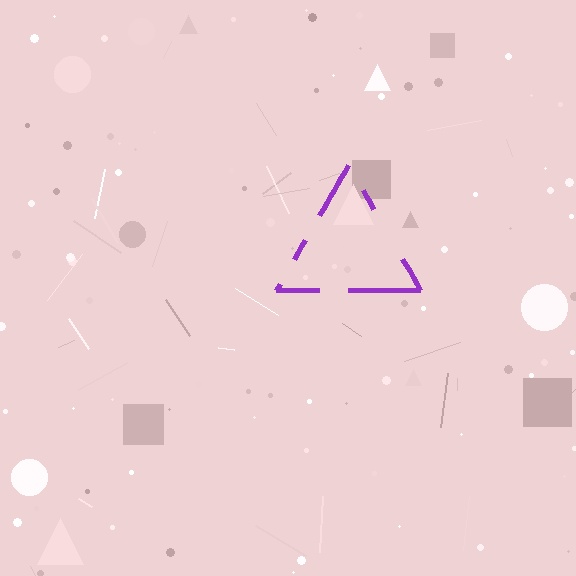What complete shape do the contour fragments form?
The contour fragments form a triangle.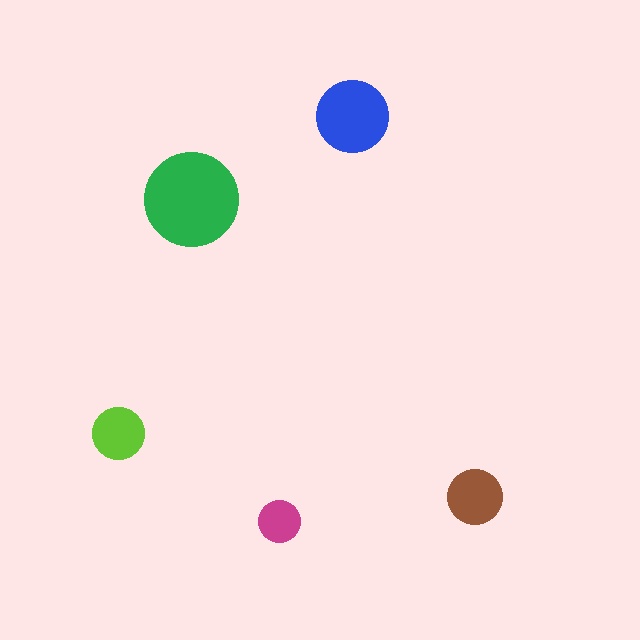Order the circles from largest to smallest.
the green one, the blue one, the brown one, the lime one, the magenta one.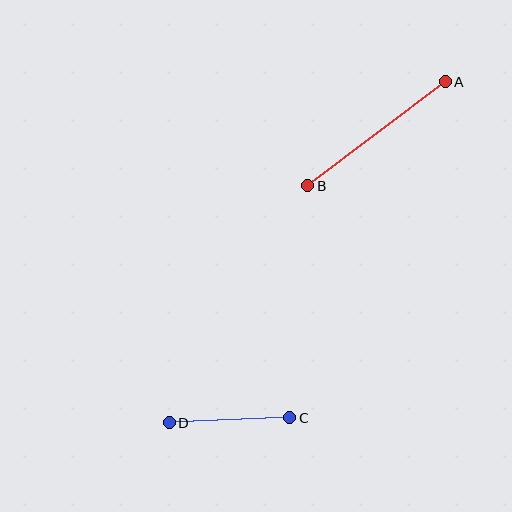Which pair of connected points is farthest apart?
Points A and B are farthest apart.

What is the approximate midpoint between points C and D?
The midpoint is at approximately (230, 420) pixels.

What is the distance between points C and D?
The distance is approximately 121 pixels.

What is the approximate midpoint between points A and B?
The midpoint is at approximately (376, 134) pixels.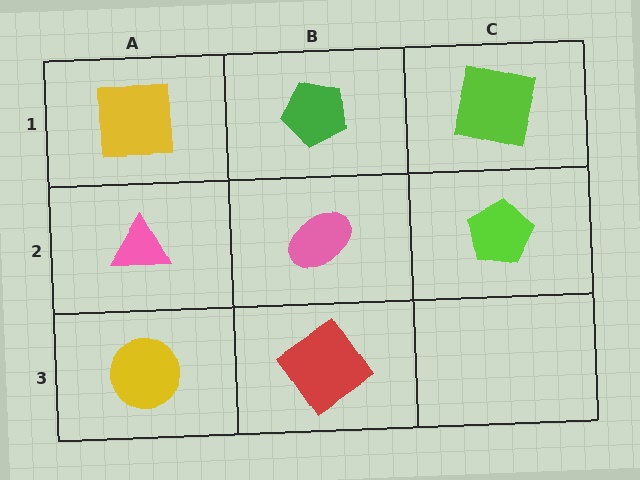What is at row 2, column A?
A pink triangle.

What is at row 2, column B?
A pink ellipse.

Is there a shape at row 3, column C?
No, that cell is empty.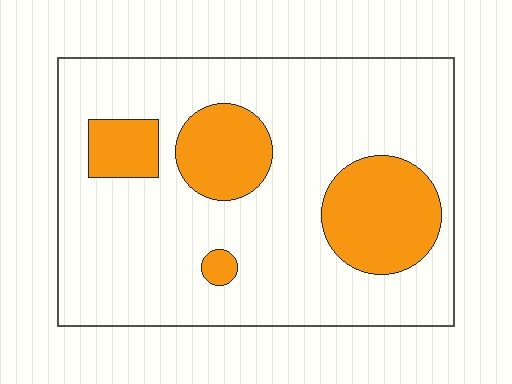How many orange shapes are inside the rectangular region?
4.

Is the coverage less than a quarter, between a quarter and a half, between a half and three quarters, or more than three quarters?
Less than a quarter.